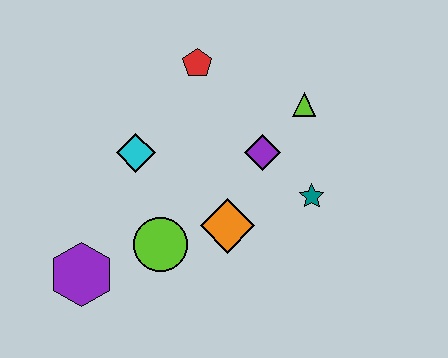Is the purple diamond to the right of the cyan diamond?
Yes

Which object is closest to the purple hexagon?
The lime circle is closest to the purple hexagon.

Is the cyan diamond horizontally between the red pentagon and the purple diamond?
No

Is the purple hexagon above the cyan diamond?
No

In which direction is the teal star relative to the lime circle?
The teal star is to the right of the lime circle.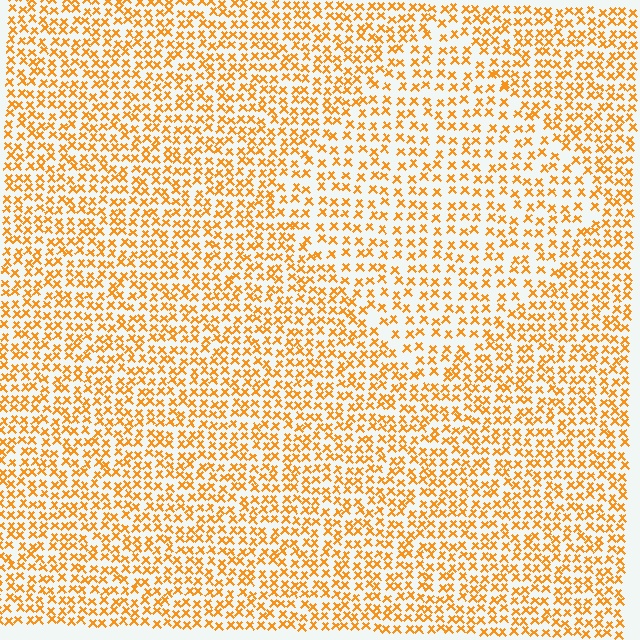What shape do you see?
I see a diamond.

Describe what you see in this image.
The image contains small orange elements arranged at two different densities. A diamond-shaped region is visible where the elements are less densely packed than the surrounding area.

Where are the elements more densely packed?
The elements are more densely packed outside the diamond boundary.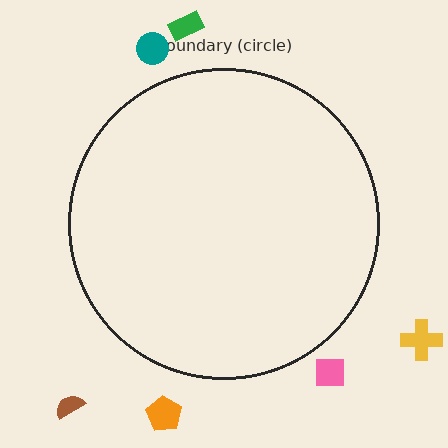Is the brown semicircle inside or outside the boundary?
Outside.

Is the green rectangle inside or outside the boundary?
Outside.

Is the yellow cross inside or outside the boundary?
Outside.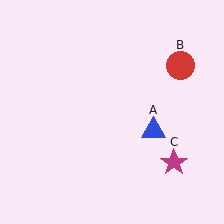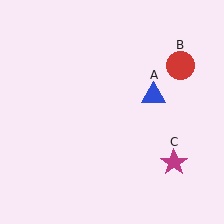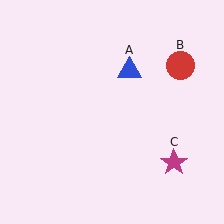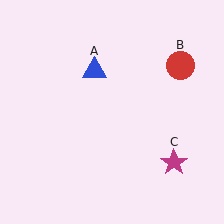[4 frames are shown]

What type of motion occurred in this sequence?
The blue triangle (object A) rotated counterclockwise around the center of the scene.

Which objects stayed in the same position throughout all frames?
Red circle (object B) and magenta star (object C) remained stationary.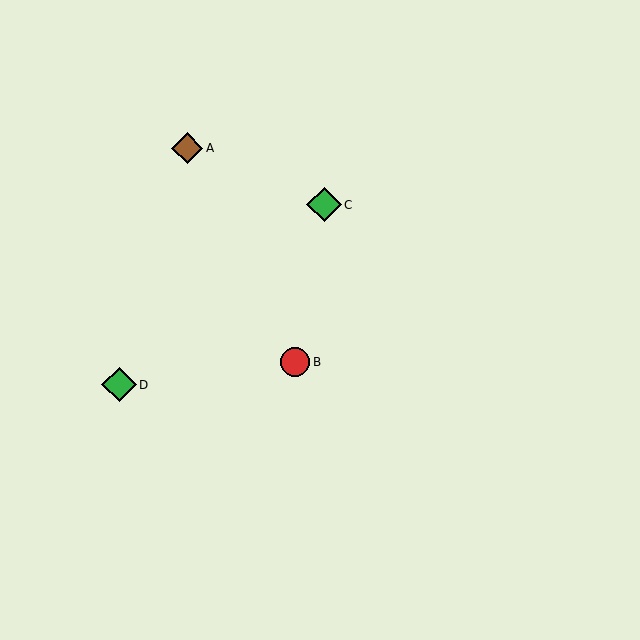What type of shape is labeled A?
Shape A is a brown diamond.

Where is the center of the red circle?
The center of the red circle is at (295, 362).